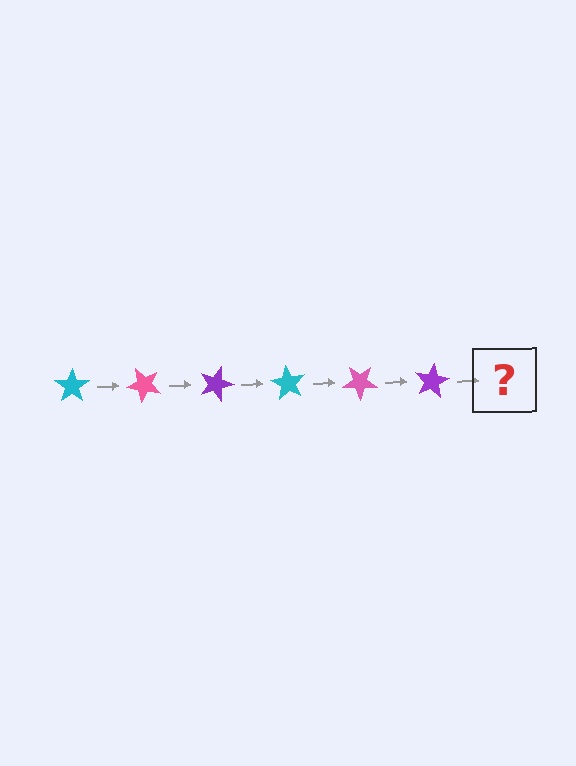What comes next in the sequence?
The next element should be a cyan star, rotated 270 degrees from the start.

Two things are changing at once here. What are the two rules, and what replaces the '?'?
The two rules are that it rotates 45 degrees each step and the color cycles through cyan, pink, and purple. The '?' should be a cyan star, rotated 270 degrees from the start.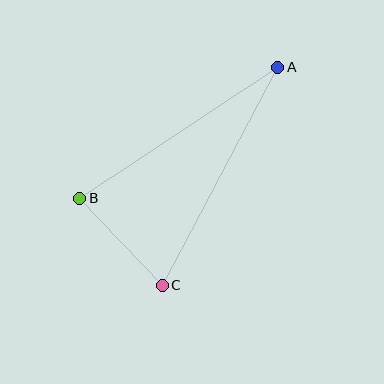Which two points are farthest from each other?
Points A and C are farthest from each other.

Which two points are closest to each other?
Points B and C are closest to each other.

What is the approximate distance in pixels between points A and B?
The distance between A and B is approximately 237 pixels.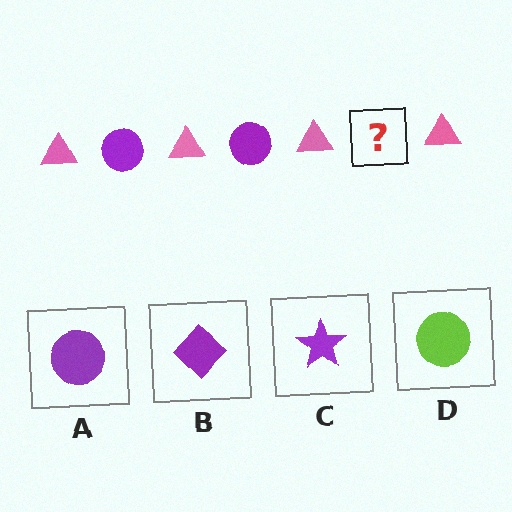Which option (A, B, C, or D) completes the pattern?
A.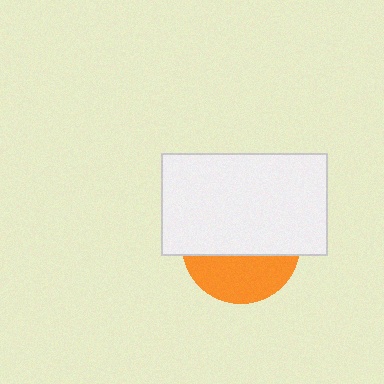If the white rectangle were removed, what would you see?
You would see the complete orange circle.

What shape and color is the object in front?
The object in front is a white rectangle.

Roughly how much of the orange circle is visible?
A small part of it is visible (roughly 39%).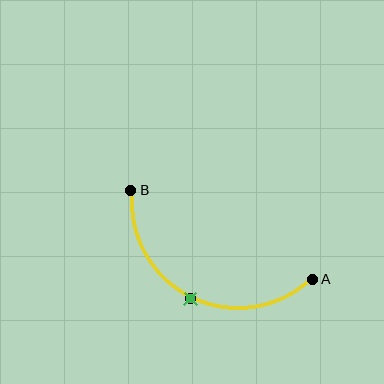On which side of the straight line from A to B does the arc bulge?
The arc bulges below the straight line connecting A and B.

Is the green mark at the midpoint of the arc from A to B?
Yes. The green mark lies on the arc at equal arc-length from both A and B — it is the arc midpoint.